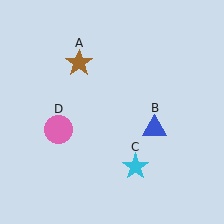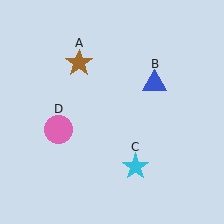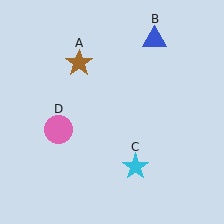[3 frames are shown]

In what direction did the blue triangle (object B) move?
The blue triangle (object B) moved up.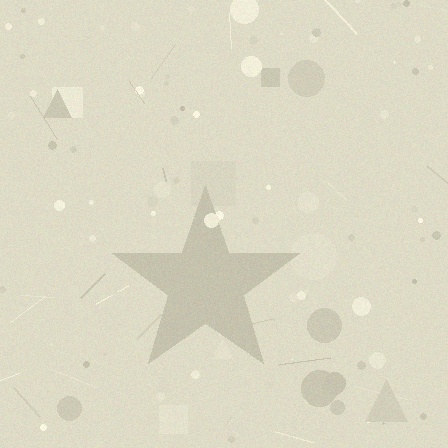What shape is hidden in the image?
A star is hidden in the image.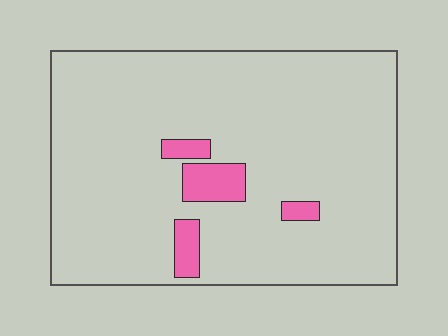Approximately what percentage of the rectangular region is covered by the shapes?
Approximately 5%.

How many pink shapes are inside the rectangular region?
4.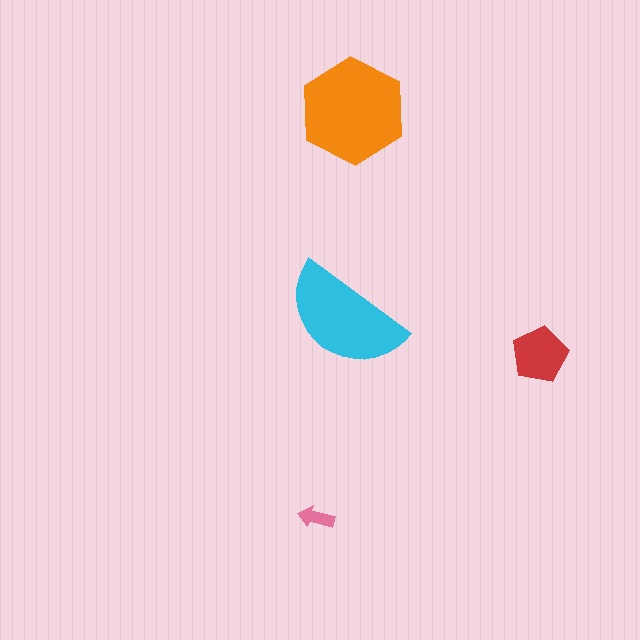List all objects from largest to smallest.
The orange hexagon, the cyan semicircle, the red pentagon, the pink arrow.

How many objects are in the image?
There are 4 objects in the image.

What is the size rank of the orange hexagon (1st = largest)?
1st.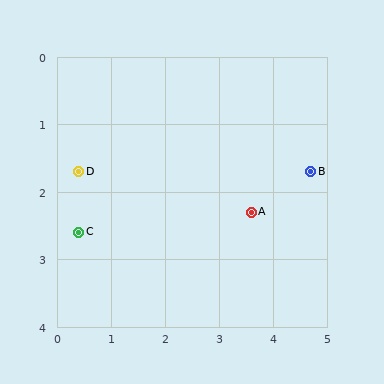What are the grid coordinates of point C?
Point C is at approximately (0.4, 2.6).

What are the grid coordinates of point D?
Point D is at approximately (0.4, 1.7).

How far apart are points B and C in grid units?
Points B and C are about 4.4 grid units apart.